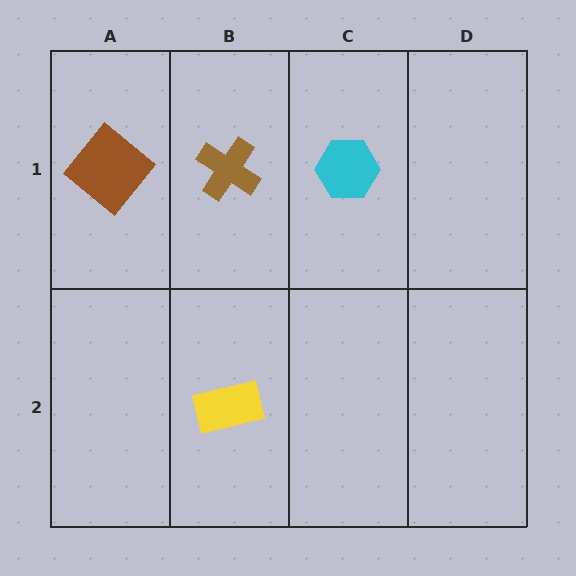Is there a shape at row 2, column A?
No, that cell is empty.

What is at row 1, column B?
A brown cross.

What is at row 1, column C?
A cyan hexagon.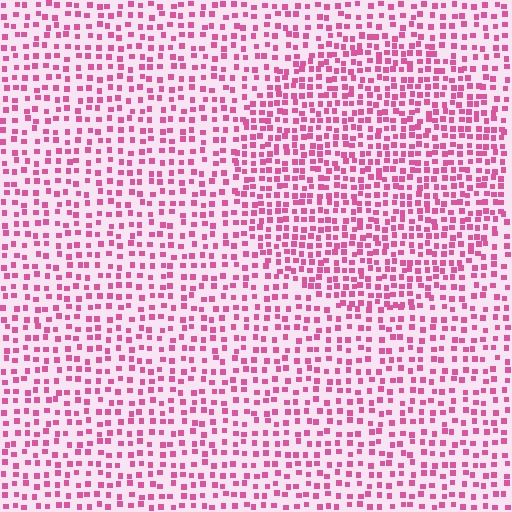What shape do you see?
I see a circle.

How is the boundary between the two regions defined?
The boundary is defined by a change in element density (approximately 1.6x ratio). All elements are the same color, size, and shape.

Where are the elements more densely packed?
The elements are more densely packed inside the circle boundary.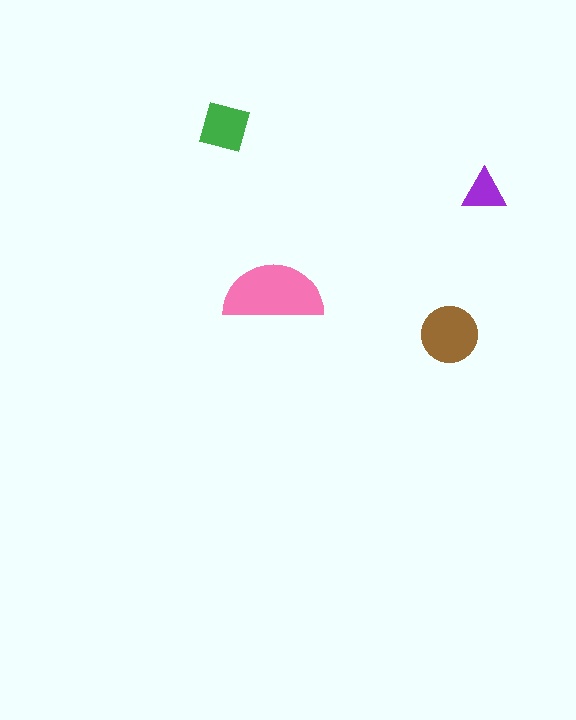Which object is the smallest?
The purple triangle.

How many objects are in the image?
There are 4 objects in the image.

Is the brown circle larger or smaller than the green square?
Larger.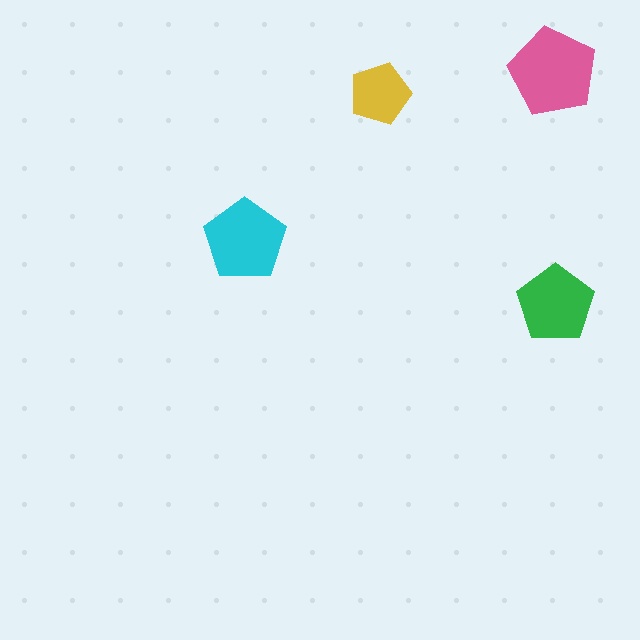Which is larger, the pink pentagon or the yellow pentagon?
The pink one.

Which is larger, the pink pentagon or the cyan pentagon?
The pink one.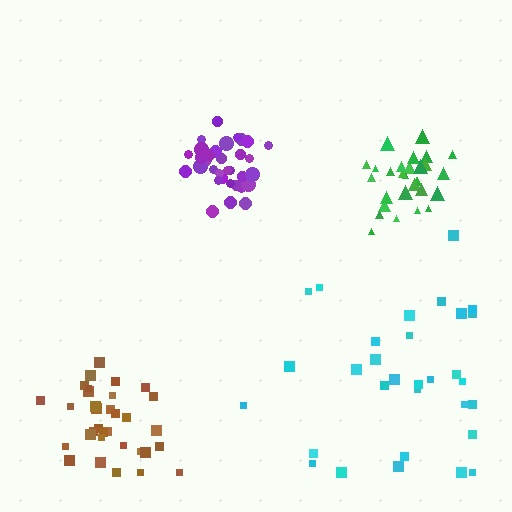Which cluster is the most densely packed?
Purple.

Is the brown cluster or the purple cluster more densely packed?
Purple.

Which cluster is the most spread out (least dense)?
Cyan.